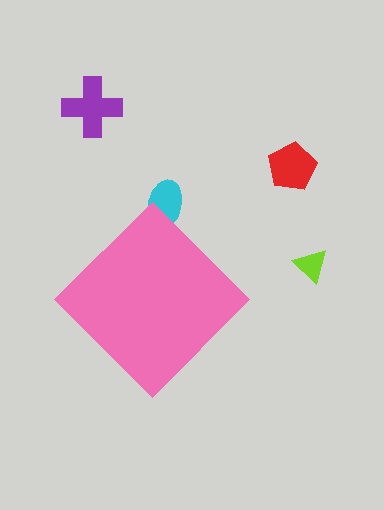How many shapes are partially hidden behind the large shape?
1 shape is partially hidden.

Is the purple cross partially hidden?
No, the purple cross is fully visible.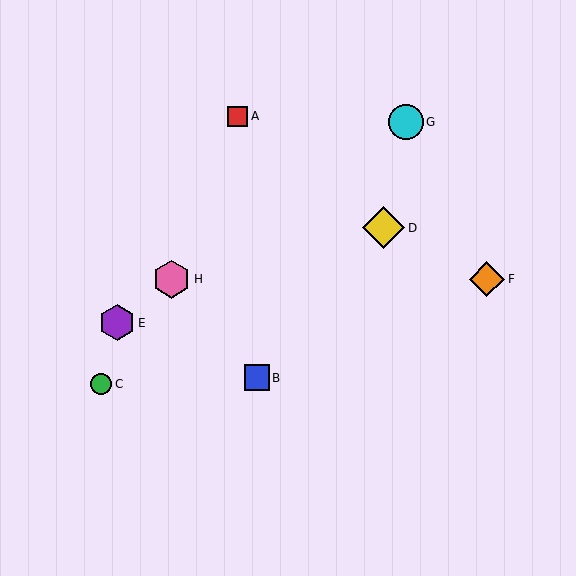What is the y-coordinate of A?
Object A is at y≈116.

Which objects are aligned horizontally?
Objects F, H are aligned horizontally.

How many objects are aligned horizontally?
2 objects (F, H) are aligned horizontally.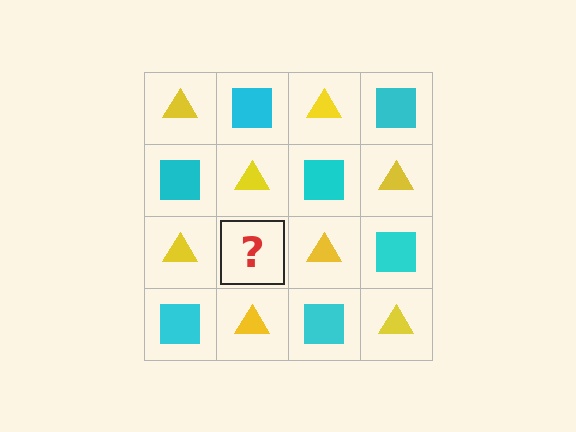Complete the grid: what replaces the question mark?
The question mark should be replaced with a cyan square.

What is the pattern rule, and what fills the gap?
The rule is that it alternates yellow triangle and cyan square in a checkerboard pattern. The gap should be filled with a cyan square.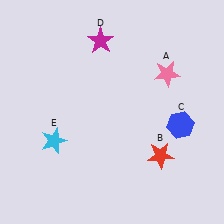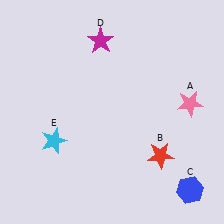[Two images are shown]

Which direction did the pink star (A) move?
The pink star (A) moved down.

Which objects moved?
The objects that moved are: the pink star (A), the blue hexagon (C).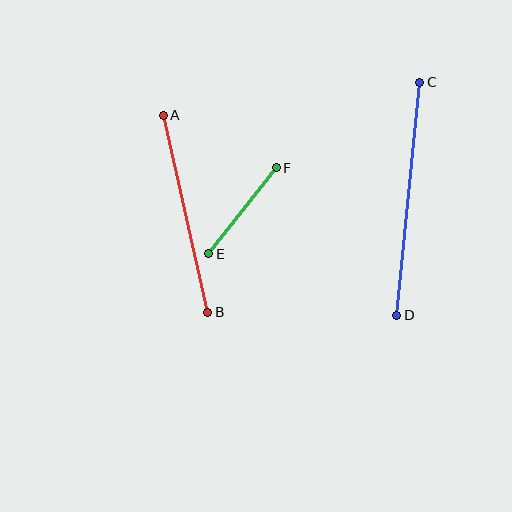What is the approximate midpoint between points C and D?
The midpoint is at approximately (408, 199) pixels.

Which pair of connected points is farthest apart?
Points C and D are farthest apart.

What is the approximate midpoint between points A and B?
The midpoint is at approximately (185, 214) pixels.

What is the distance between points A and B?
The distance is approximately 202 pixels.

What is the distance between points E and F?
The distance is approximately 109 pixels.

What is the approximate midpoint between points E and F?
The midpoint is at approximately (242, 211) pixels.